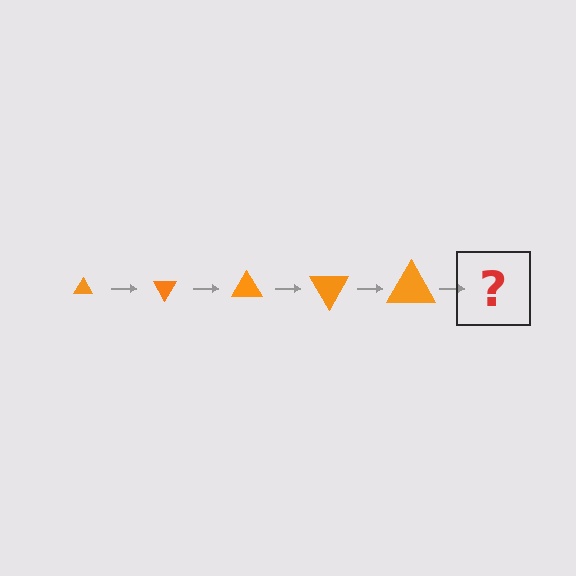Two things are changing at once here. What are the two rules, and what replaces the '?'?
The two rules are that the triangle grows larger each step and it rotates 60 degrees each step. The '?' should be a triangle, larger than the previous one and rotated 300 degrees from the start.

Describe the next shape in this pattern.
It should be a triangle, larger than the previous one and rotated 300 degrees from the start.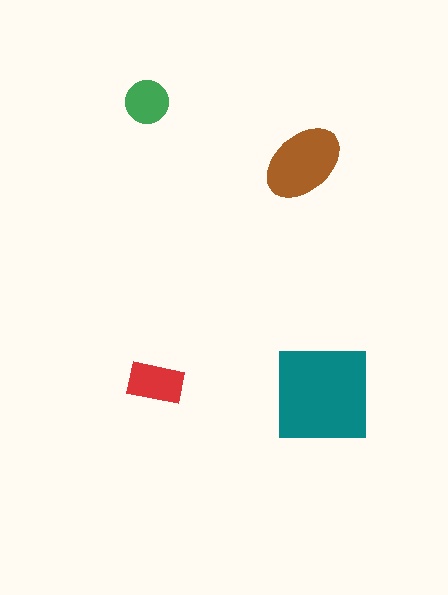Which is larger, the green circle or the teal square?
The teal square.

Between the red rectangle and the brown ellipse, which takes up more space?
The brown ellipse.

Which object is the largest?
The teal square.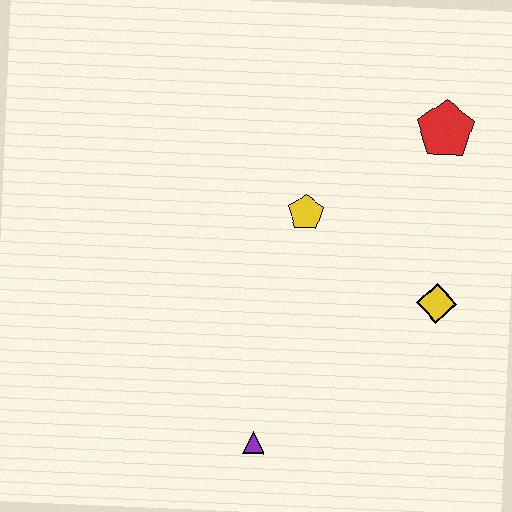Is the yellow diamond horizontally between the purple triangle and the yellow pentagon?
No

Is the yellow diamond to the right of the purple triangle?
Yes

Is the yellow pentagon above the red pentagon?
No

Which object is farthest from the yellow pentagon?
The purple triangle is farthest from the yellow pentagon.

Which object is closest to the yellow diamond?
The yellow pentagon is closest to the yellow diamond.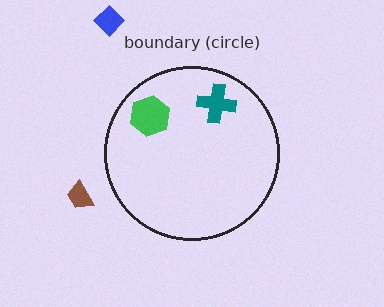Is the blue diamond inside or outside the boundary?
Outside.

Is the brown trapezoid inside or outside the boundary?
Outside.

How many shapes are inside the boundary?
2 inside, 2 outside.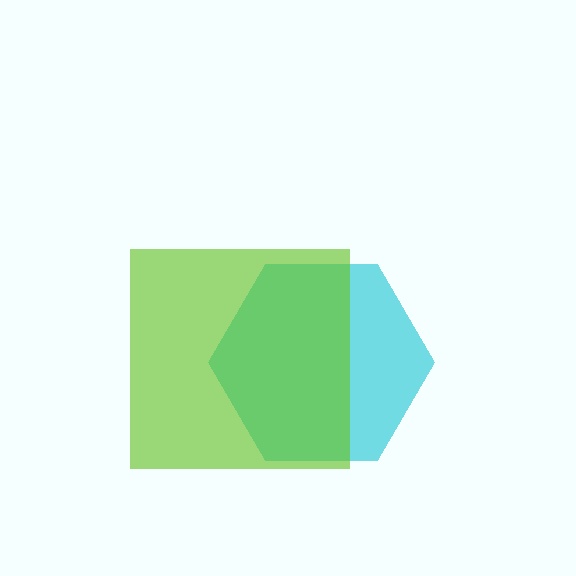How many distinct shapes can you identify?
There are 2 distinct shapes: a cyan hexagon, a lime square.